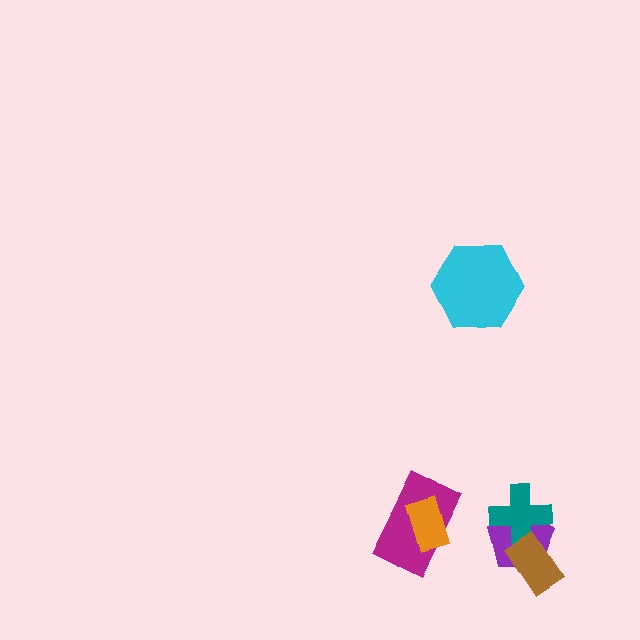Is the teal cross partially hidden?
Yes, it is partially covered by another shape.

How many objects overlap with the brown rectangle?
2 objects overlap with the brown rectangle.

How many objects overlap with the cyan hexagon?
0 objects overlap with the cyan hexagon.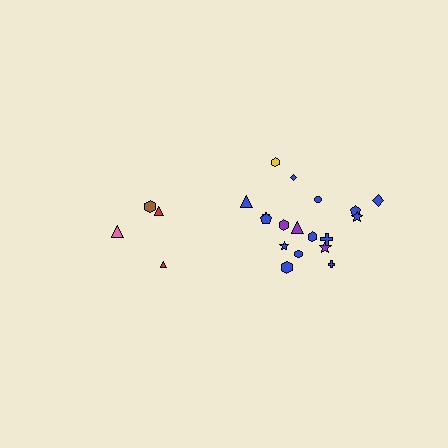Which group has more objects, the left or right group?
The right group.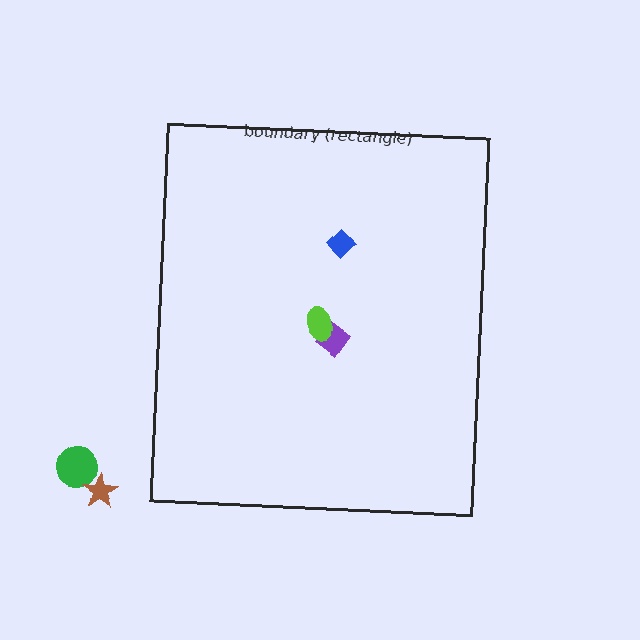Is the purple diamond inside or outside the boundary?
Inside.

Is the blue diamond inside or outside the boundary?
Inside.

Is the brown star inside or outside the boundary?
Outside.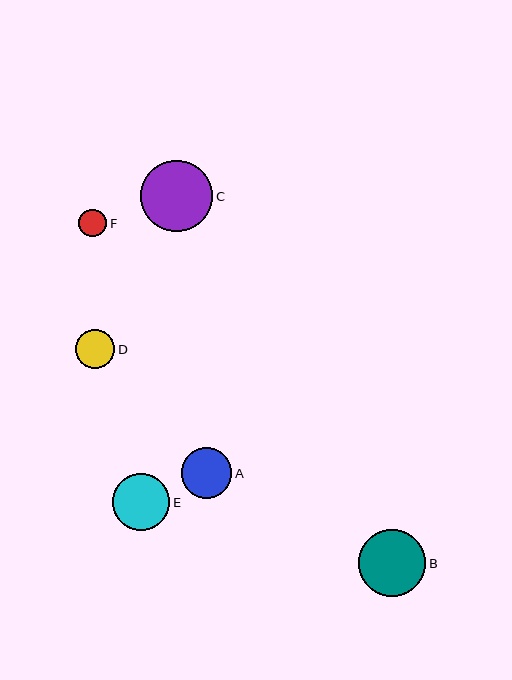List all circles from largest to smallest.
From largest to smallest: C, B, E, A, D, F.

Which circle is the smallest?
Circle F is the smallest with a size of approximately 28 pixels.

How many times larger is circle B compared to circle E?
Circle B is approximately 1.2 times the size of circle E.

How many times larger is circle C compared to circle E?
Circle C is approximately 1.3 times the size of circle E.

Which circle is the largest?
Circle C is the largest with a size of approximately 72 pixels.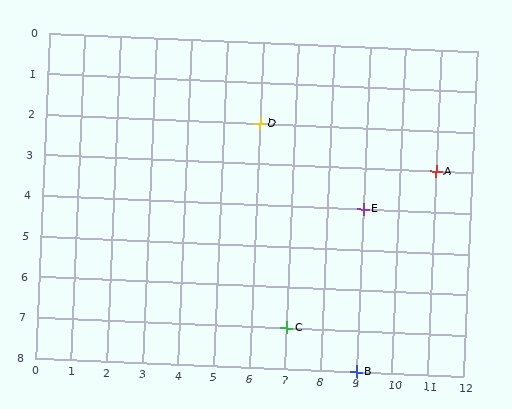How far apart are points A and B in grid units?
Points A and B are 2 columns and 5 rows apart (about 5.4 grid units diagonally).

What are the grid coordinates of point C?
Point C is at grid coordinates (7, 7).